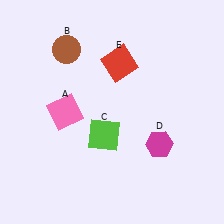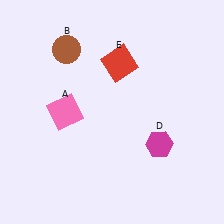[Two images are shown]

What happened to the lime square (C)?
The lime square (C) was removed in Image 2. It was in the bottom-left area of Image 1.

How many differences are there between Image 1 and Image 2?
There is 1 difference between the two images.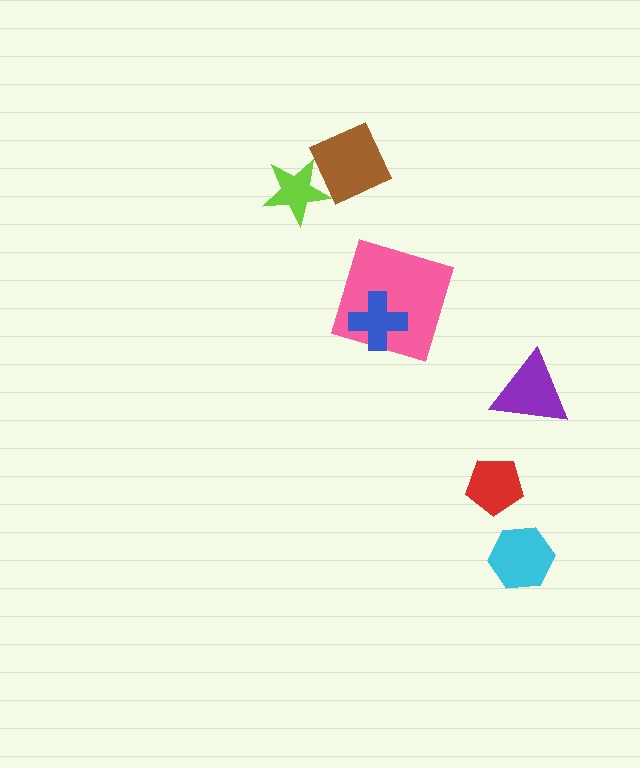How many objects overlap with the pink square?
1 object overlaps with the pink square.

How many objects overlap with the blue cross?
1 object overlaps with the blue cross.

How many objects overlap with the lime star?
0 objects overlap with the lime star.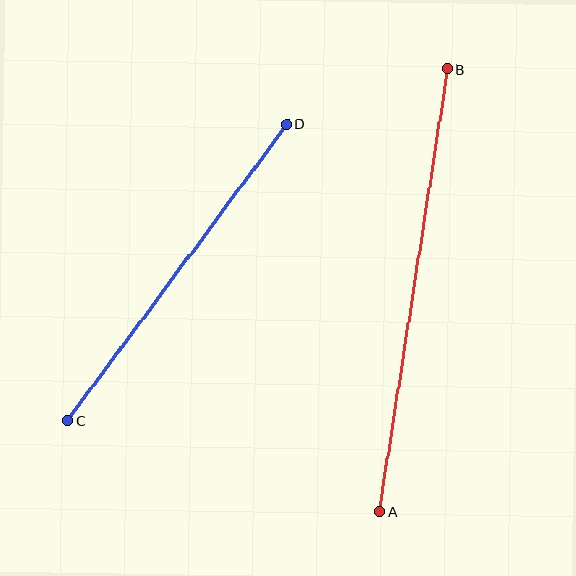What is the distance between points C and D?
The distance is approximately 369 pixels.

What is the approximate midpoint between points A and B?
The midpoint is at approximately (414, 290) pixels.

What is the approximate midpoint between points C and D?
The midpoint is at approximately (177, 272) pixels.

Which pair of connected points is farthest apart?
Points A and B are farthest apart.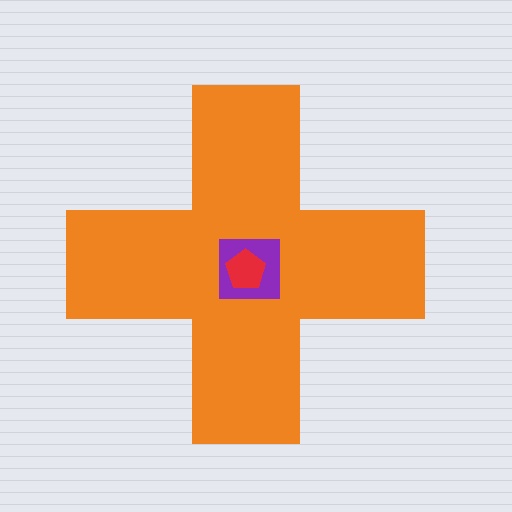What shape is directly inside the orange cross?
The purple square.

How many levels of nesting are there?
3.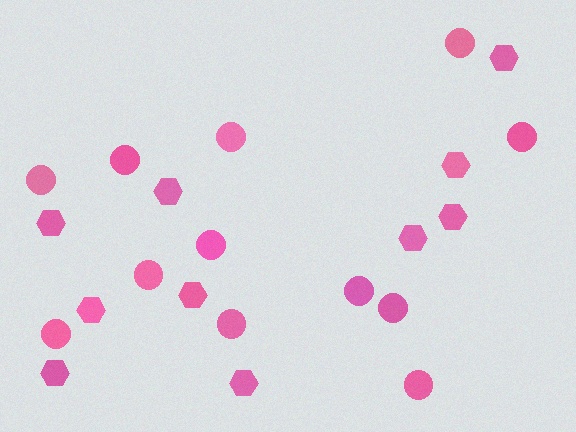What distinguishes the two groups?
There are 2 groups: one group of circles (12) and one group of hexagons (10).